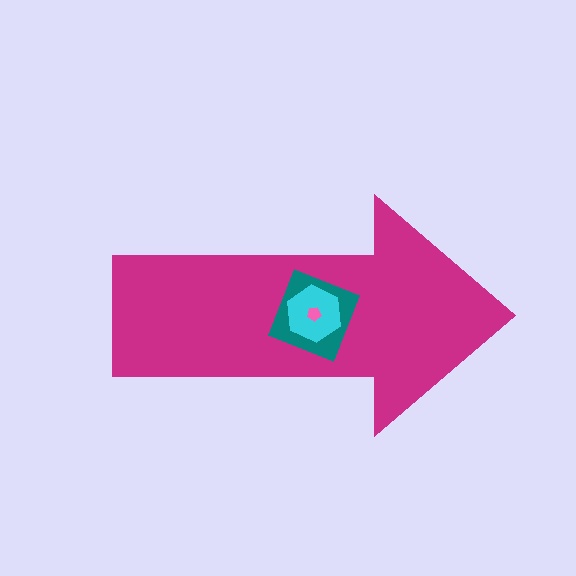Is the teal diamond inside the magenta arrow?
Yes.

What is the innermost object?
The pink pentagon.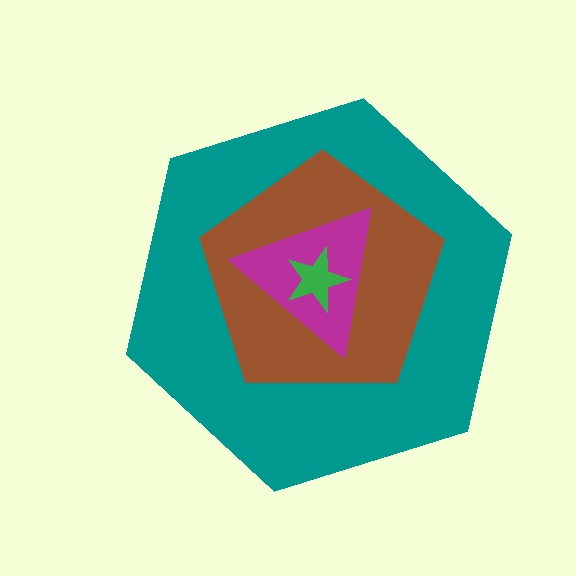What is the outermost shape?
The teal hexagon.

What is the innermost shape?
The green star.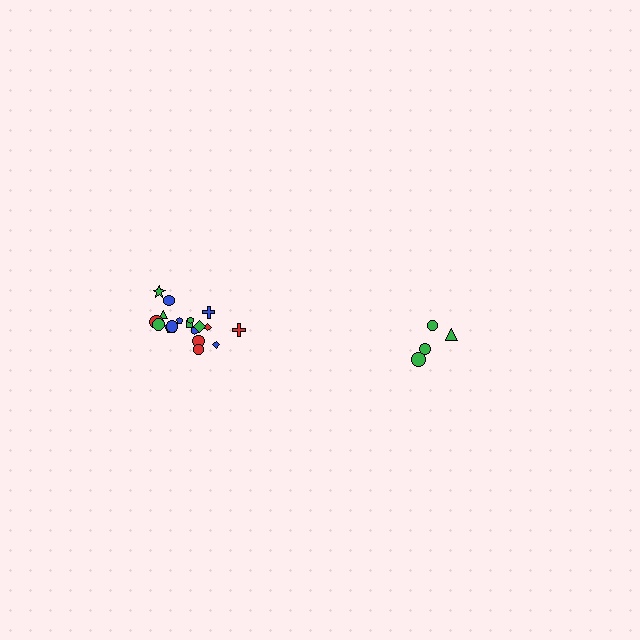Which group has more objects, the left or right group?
The left group.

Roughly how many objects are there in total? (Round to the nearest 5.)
Roughly 20 objects in total.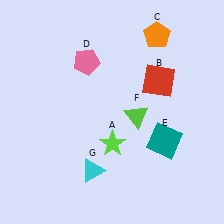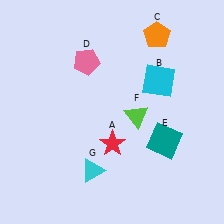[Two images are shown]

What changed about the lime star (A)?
In Image 1, A is lime. In Image 2, it changed to red.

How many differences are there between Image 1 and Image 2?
There are 2 differences between the two images.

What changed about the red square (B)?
In Image 1, B is red. In Image 2, it changed to cyan.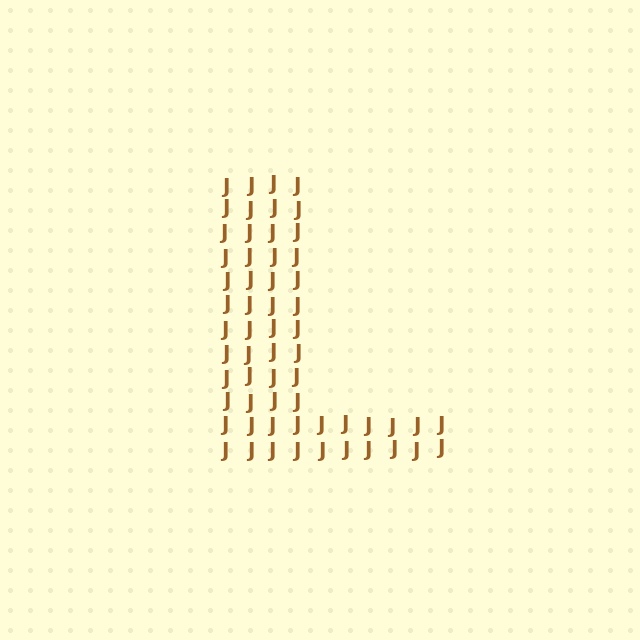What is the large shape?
The large shape is the letter L.